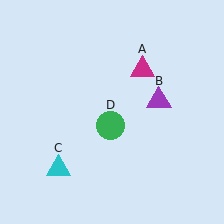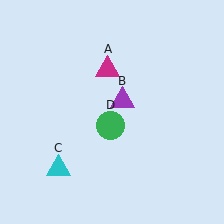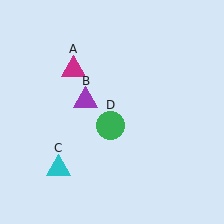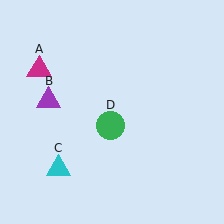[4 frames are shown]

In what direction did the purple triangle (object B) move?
The purple triangle (object B) moved left.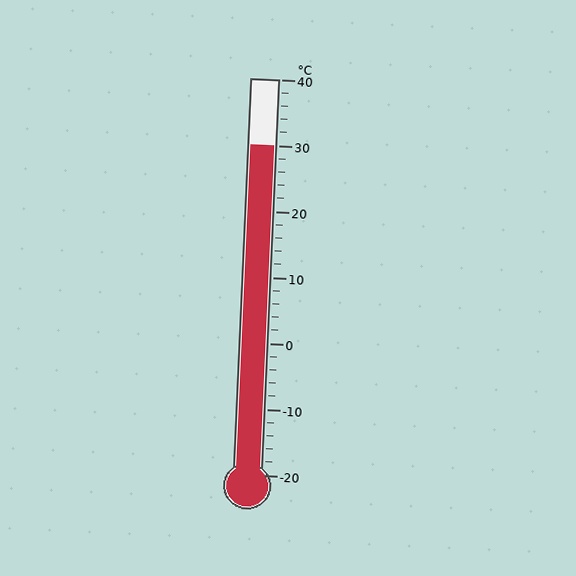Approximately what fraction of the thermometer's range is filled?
The thermometer is filled to approximately 85% of its range.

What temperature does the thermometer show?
The thermometer shows approximately 30°C.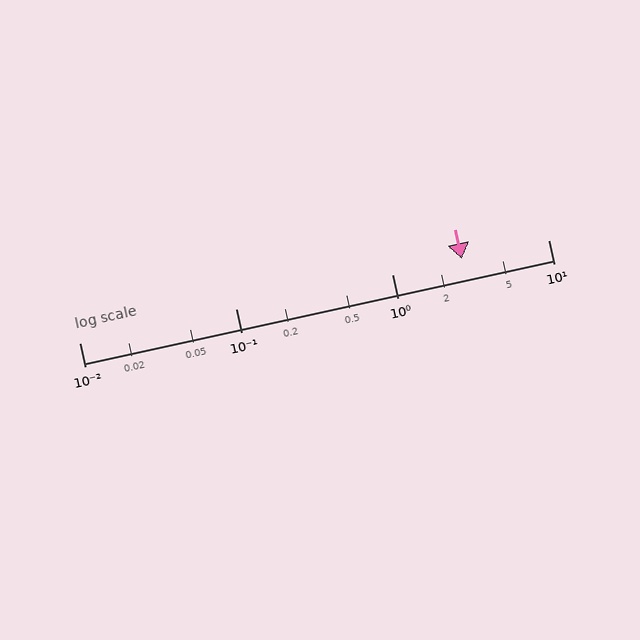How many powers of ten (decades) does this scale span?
The scale spans 3 decades, from 0.01 to 10.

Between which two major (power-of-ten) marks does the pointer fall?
The pointer is between 1 and 10.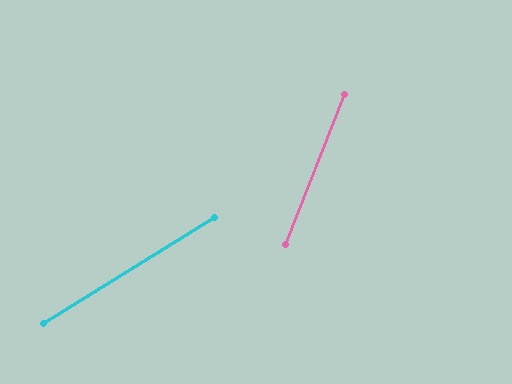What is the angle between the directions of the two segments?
Approximately 37 degrees.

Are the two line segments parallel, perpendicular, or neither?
Neither parallel nor perpendicular — they differ by about 37°.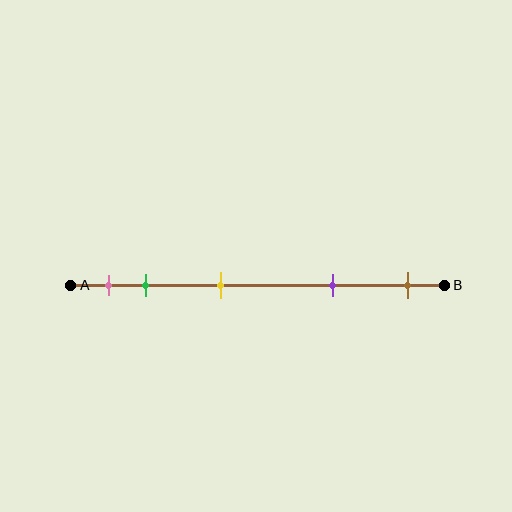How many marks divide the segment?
There are 5 marks dividing the segment.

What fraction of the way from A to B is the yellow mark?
The yellow mark is approximately 40% (0.4) of the way from A to B.